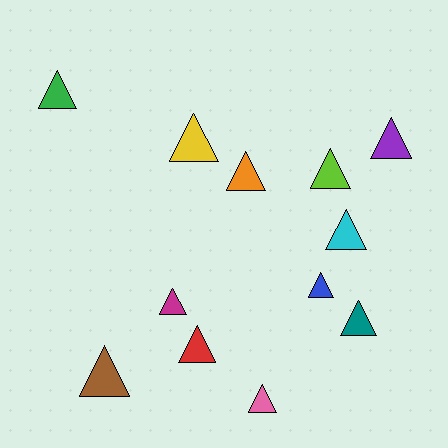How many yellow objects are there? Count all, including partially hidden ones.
There is 1 yellow object.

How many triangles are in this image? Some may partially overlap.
There are 12 triangles.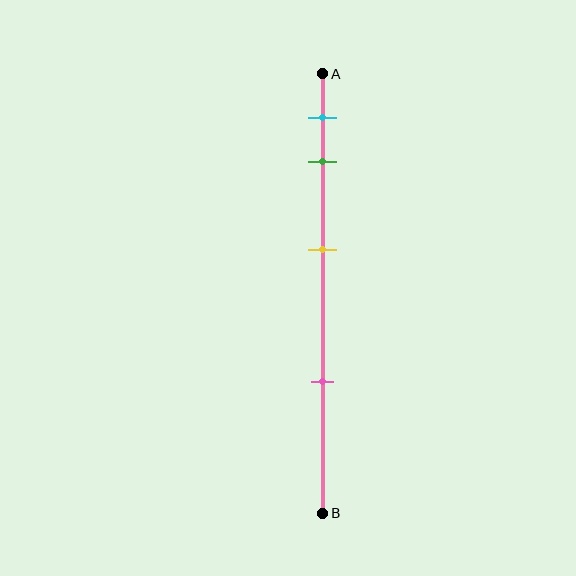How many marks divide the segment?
There are 4 marks dividing the segment.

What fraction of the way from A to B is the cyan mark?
The cyan mark is approximately 10% (0.1) of the way from A to B.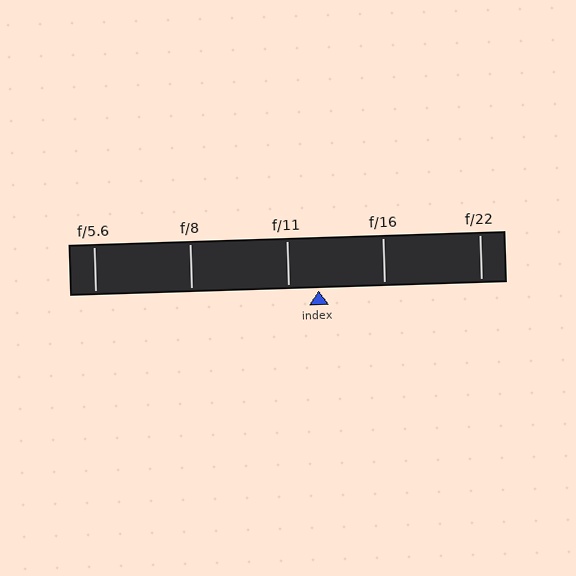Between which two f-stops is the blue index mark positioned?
The index mark is between f/11 and f/16.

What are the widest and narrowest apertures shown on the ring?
The widest aperture shown is f/5.6 and the narrowest is f/22.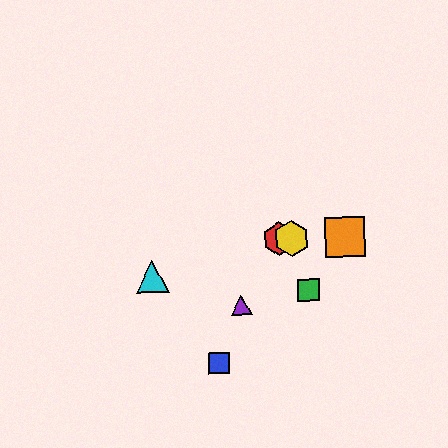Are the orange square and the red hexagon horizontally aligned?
Yes, both are at y≈237.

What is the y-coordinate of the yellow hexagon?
The yellow hexagon is at y≈239.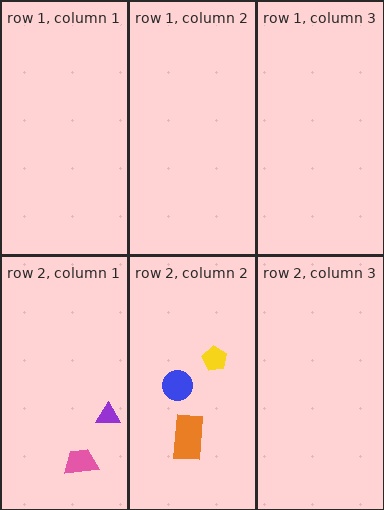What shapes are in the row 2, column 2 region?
The yellow pentagon, the orange rectangle, the blue circle.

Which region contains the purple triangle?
The row 2, column 1 region.